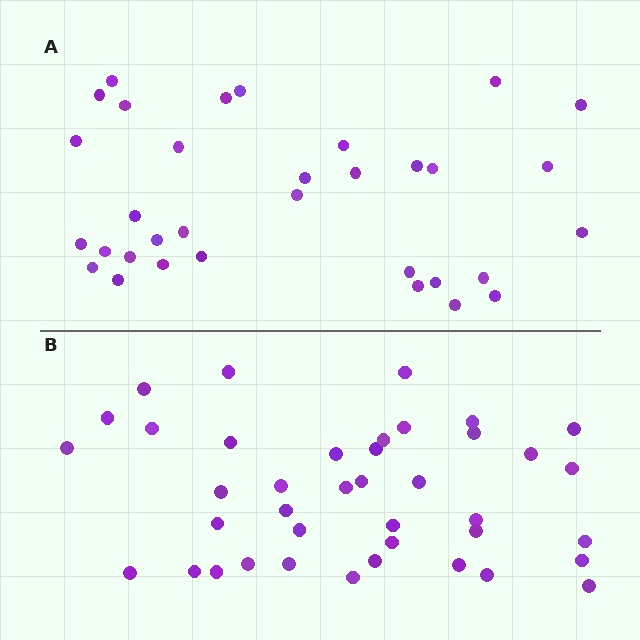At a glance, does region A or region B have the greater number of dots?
Region B (the bottom region) has more dots.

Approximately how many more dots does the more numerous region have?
Region B has roughly 8 or so more dots than region A.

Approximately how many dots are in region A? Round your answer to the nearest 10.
About 30 dots. (The exact count is 33, which rounds to 30.)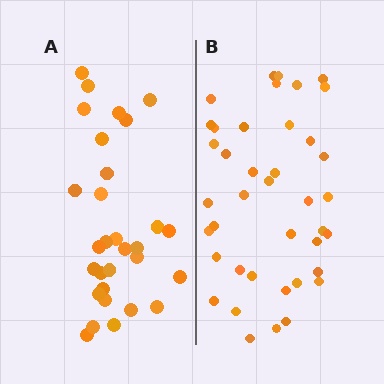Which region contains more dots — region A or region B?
Region B (the right region) has more dots.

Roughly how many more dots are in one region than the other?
Region B has roughly 10 or so more dots than region A.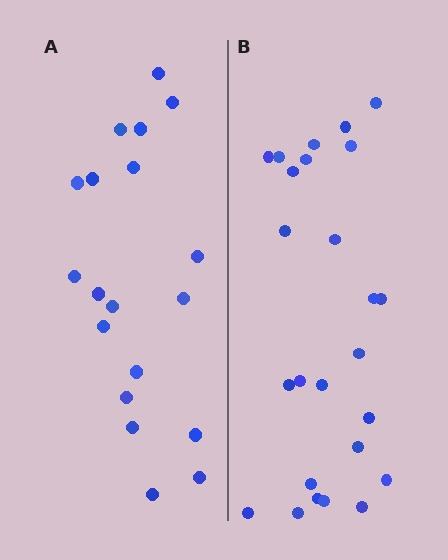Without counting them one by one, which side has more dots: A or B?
Region B (the right region) has more dots.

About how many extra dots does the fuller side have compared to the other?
Region B has about 6 more dots than region A.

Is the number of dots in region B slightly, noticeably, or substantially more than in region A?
Region B has noticeably more, but not dramatically so. The ratio is roughly 1.3 to 1.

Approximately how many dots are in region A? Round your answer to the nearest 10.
About 20 dots. (The exact count is 19, which rounds to 20.)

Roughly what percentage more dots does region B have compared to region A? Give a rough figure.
About 30% more.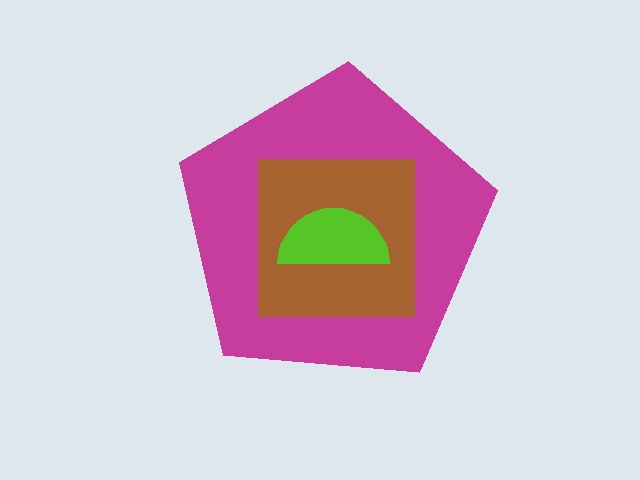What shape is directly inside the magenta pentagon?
The brown square.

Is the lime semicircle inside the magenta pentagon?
Yes.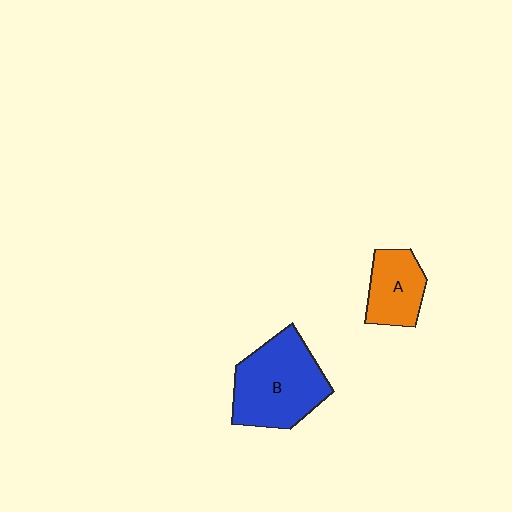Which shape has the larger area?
Shape B (blue).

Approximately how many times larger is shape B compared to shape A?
Approximately 1.8 times.